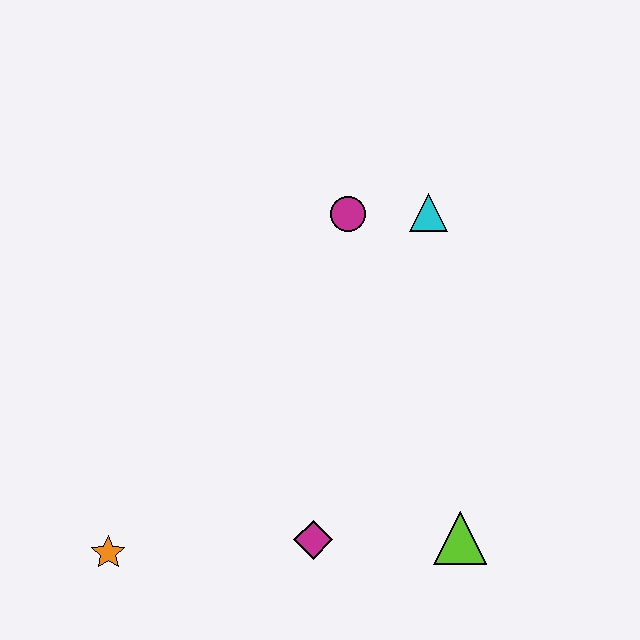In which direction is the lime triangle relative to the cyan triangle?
The lime triangle is below the cyan triangle.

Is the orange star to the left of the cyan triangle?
Yes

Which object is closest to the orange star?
The magenta diamond is closest to the orange star.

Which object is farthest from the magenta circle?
The orange star is farthest from the magenta circle.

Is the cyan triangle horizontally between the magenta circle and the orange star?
No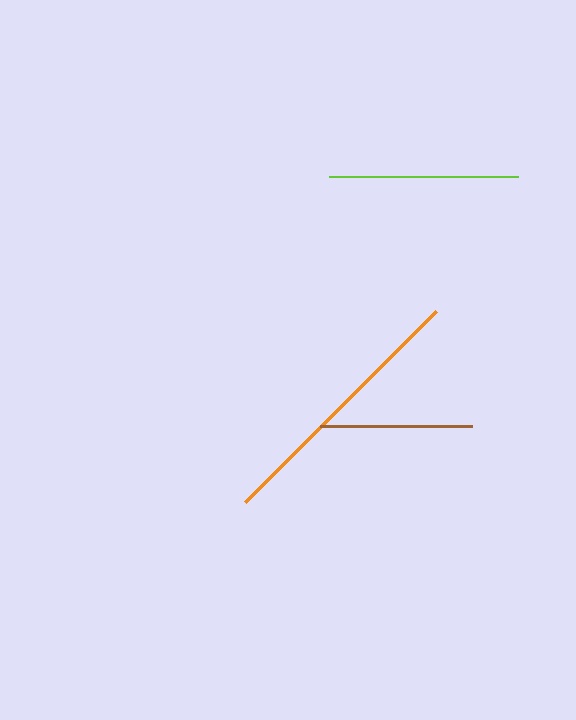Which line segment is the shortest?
The brown line is the shortest at approximately 152 pixels.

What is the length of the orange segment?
The orange segment is approximately 271 pixels long.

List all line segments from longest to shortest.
From longest to shortest: orange, lime, brown.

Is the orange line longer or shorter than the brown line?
The orange line is longer than the brown line.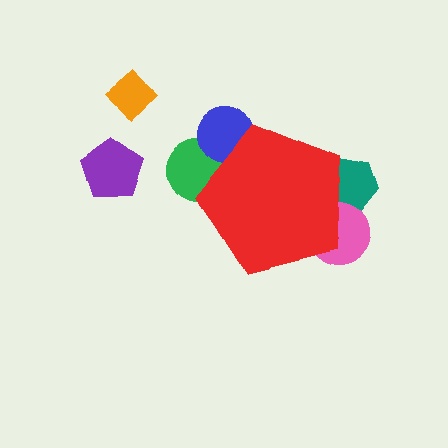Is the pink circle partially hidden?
Yes, the pink circle is partially hidden behind the red pentagon.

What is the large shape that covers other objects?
A red pentagon.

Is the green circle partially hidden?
Yes, the green circle is partially hidden behind the red pentagon.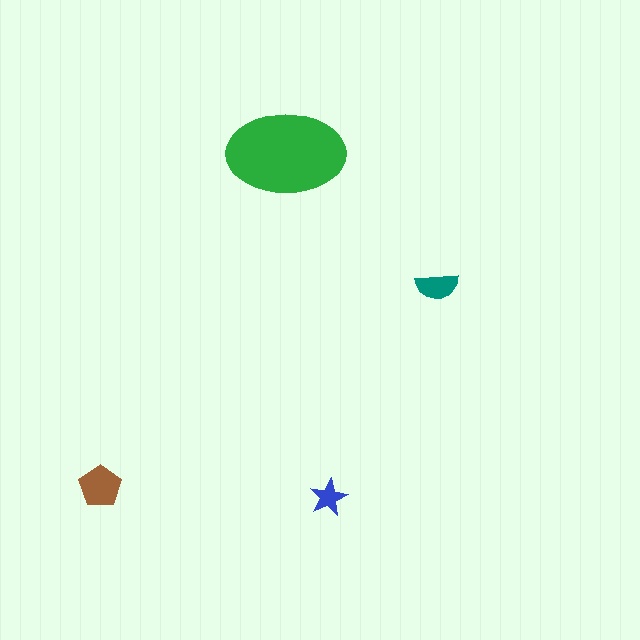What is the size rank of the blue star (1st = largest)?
4th.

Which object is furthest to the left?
The brown pentagon is leftmost.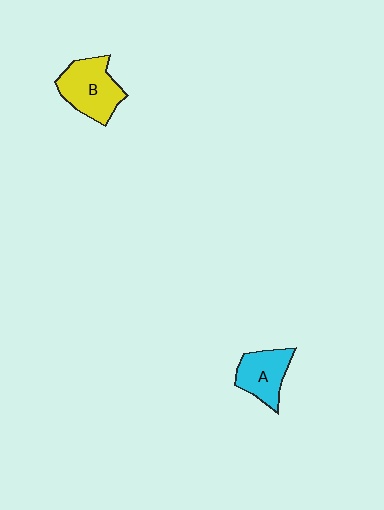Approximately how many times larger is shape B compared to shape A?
Approximately 1.3 times.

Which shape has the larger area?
Shape B (yellow).